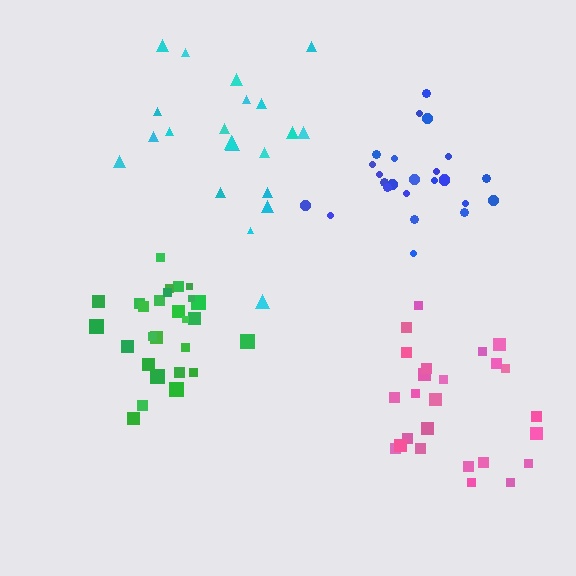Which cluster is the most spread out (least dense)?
Cyan.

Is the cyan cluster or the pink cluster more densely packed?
Pink.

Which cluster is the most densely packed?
Blue.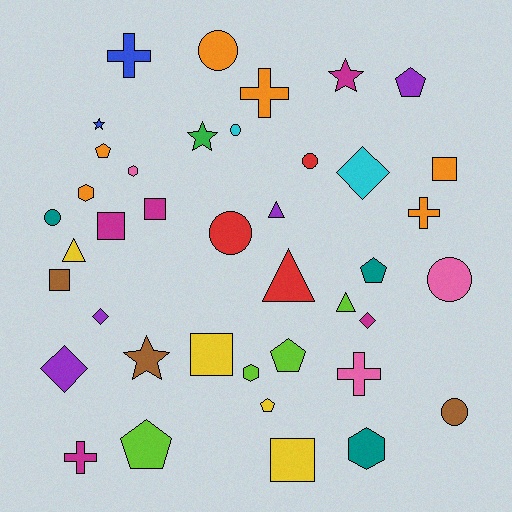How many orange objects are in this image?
There are 6 orange objects.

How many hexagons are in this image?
There are 4 hexagons.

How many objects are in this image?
There are 40 objects.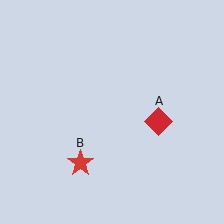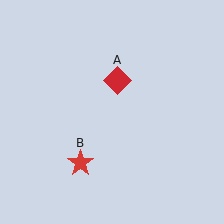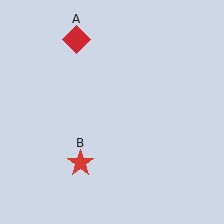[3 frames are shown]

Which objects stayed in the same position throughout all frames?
Red star (object B) remained stationary.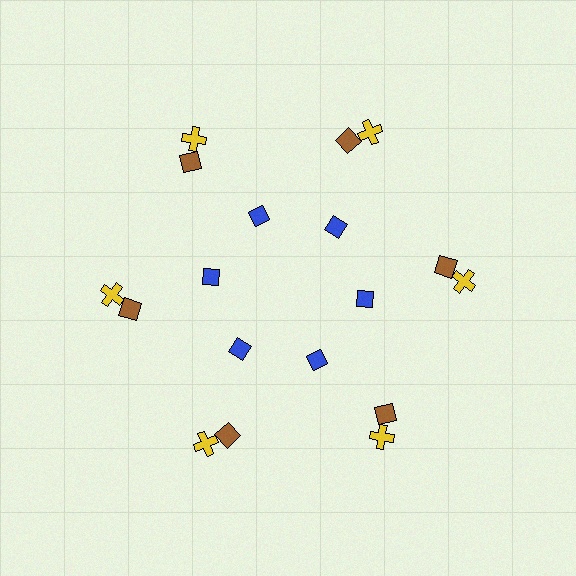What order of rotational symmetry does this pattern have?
This pattern has 6-fold rotational symmetry.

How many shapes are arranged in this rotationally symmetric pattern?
There are 18 shapes, arranged in 6 groups of 3.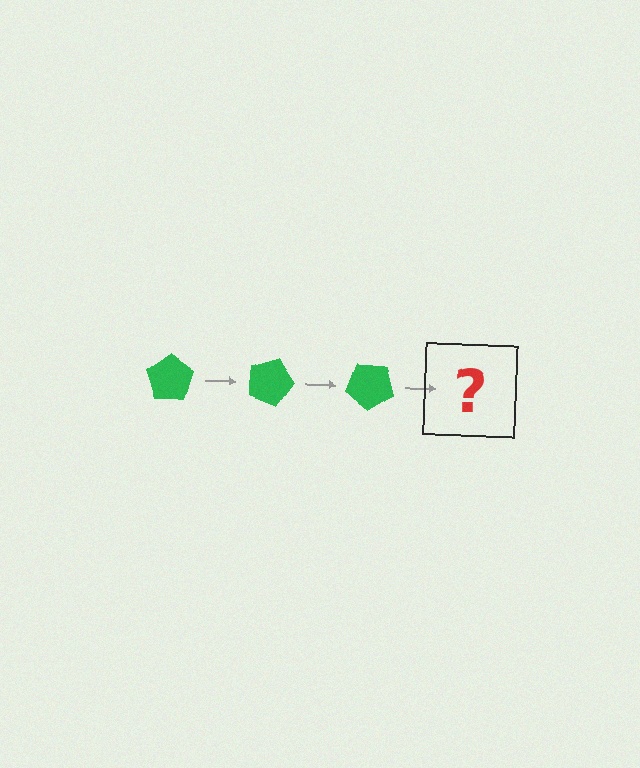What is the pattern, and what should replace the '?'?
The pattern is that the pentagon rotates 20 degrees each step. The '?' should be a green pentagon rotated 60 degrees.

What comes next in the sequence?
The next element should be a green pentagon rotated 60 degrees.